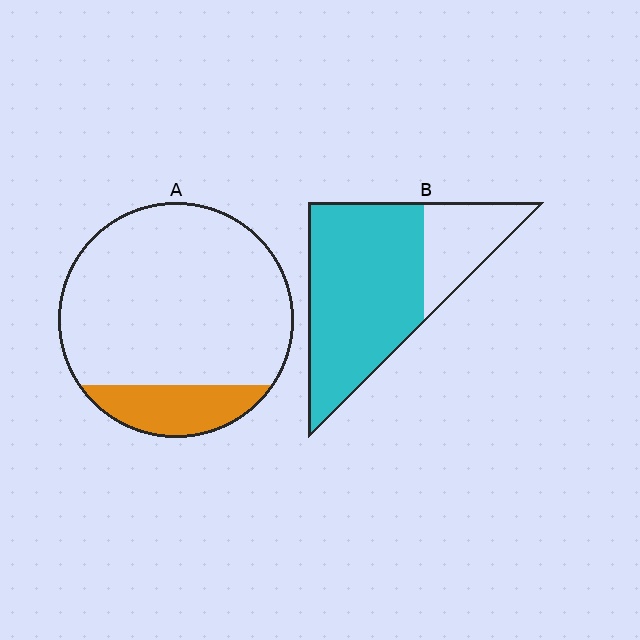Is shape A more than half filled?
No.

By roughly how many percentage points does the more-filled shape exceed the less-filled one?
By roughly 55 percentage points (B over A).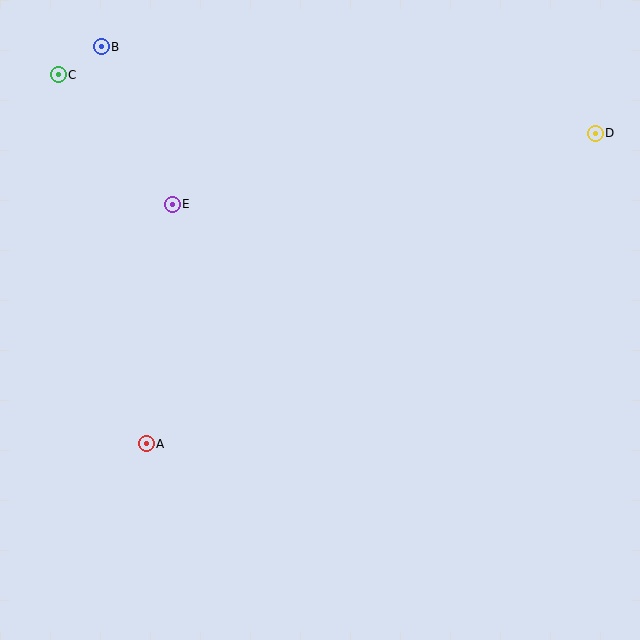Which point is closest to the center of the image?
Point E at (172, 204) is closest to the center.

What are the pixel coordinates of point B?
Point B is at (101, 47).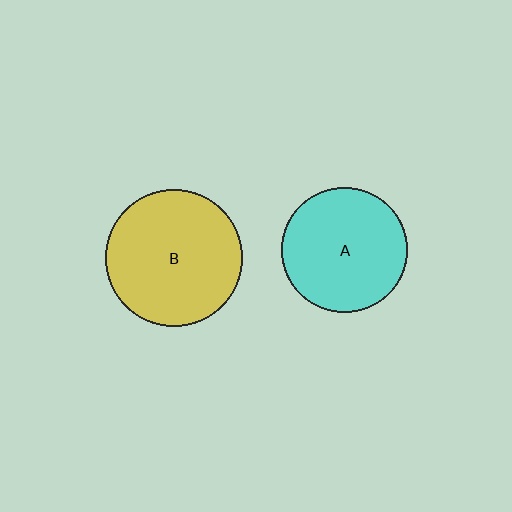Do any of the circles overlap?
No, none of the circles overlap.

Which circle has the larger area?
Circle B (yellow).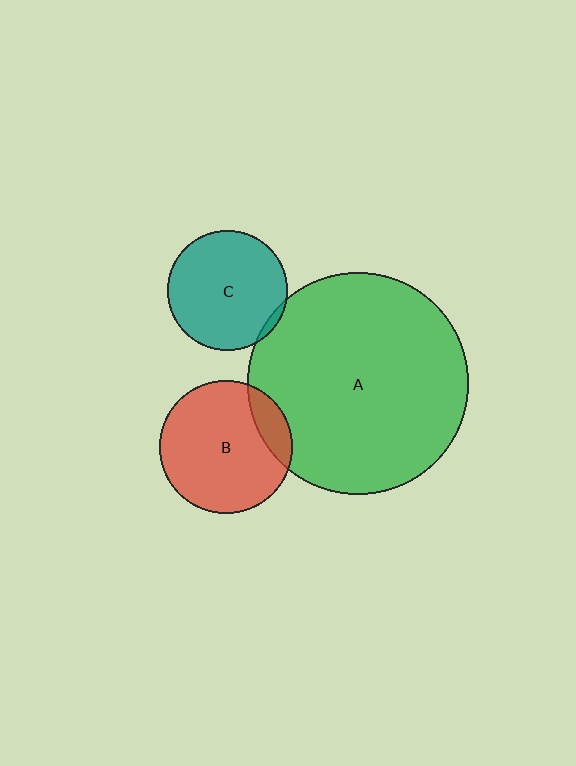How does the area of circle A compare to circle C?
Approximately 3.4 times.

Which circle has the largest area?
Circle A (green).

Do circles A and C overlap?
Yes.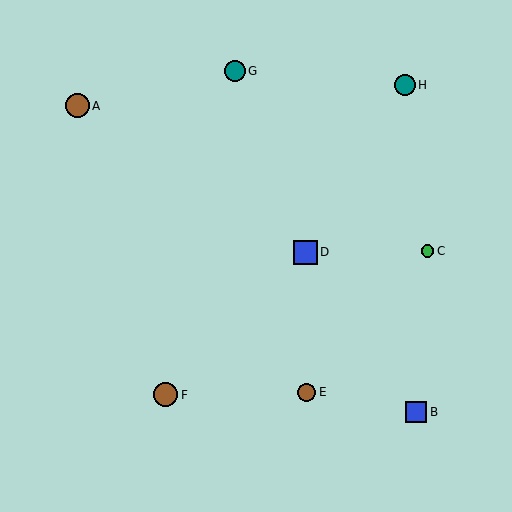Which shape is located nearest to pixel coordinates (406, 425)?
The blue square (labeled B) at (416, 412) is nearest to that location.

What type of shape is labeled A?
Shape A is a brown circle.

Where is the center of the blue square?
The center of the blue square is at (416, 412).